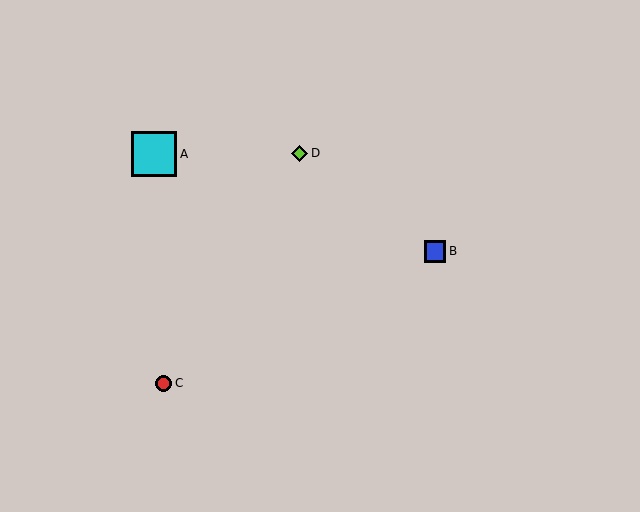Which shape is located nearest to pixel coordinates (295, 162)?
The lime diamond (labeled D) at (300, 153) is nearest to that location.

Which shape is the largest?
The cyan square (labeled A) is the largest.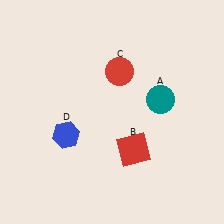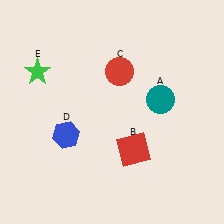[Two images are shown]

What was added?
A green star (E) was added in Image 2.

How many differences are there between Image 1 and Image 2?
There is 1 difference between the two images.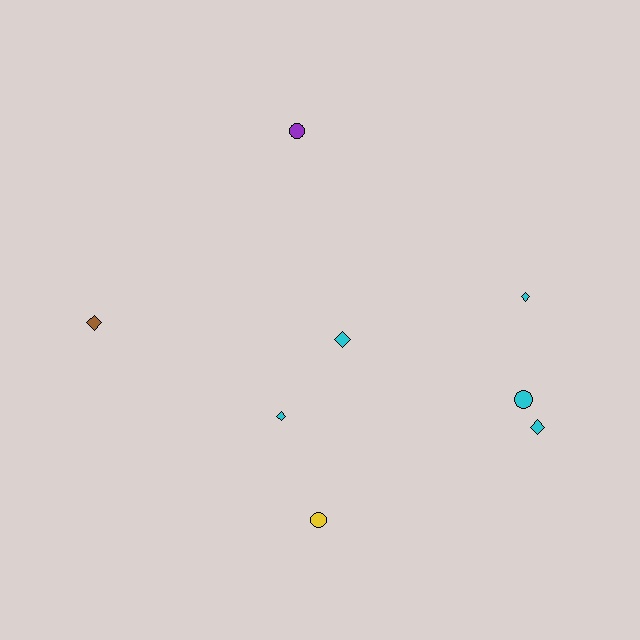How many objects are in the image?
There are 8 objects.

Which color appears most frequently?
Cyan, with 5 objects.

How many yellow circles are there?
There is 1 yellow circle.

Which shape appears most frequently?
Diamond, with 5 objects.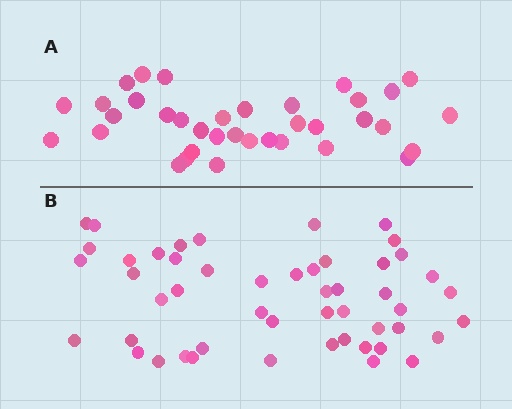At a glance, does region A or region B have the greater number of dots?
Region B (the bottom region) has more dots.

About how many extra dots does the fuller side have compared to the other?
Region B has approximately 15 more dots than region A.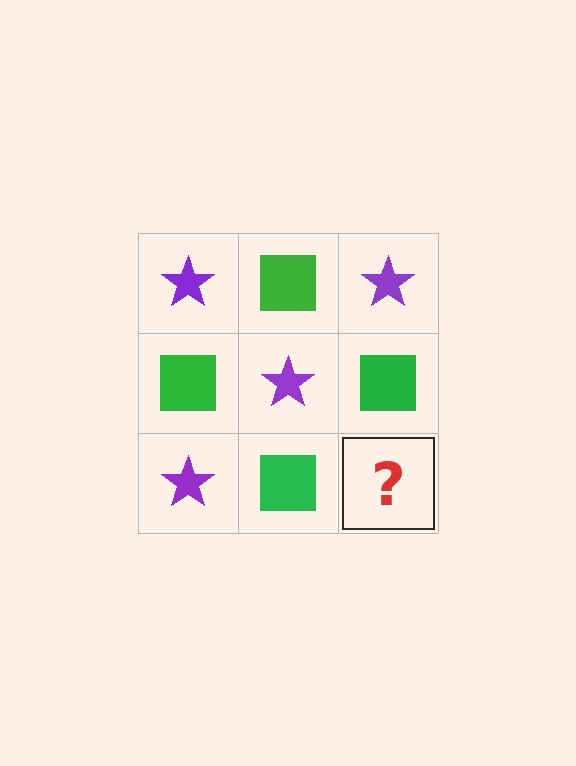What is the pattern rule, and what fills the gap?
The rule is that it alternates purple star and green square in a checkerboard pattern. The gap should be filled with a purple star.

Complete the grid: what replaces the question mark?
The question mark should be replaced with a purple star.